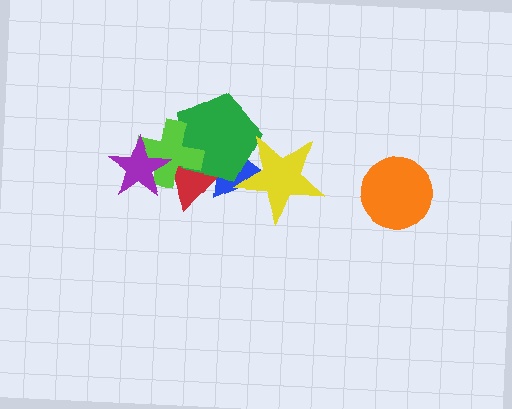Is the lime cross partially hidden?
Yes, it is partially covered by another shape.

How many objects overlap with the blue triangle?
3 objects overlap with the blue triangle.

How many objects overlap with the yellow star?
2 objects overlap with the yellow star.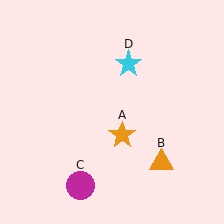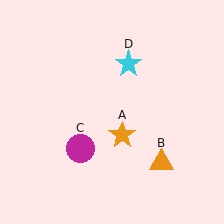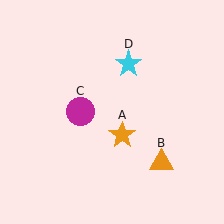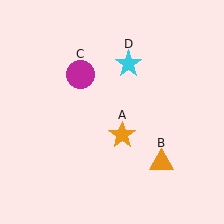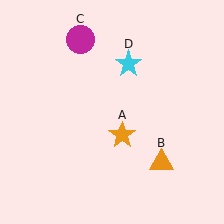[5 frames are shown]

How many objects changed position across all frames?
1 object changed position: magenta circle (object C).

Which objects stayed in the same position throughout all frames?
Orange star (object A) and orange triangle (object B) and cyan star (object D) remained stationary.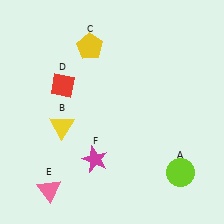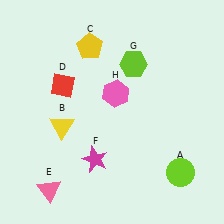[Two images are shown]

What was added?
A lime hexagon (G), a pink hexagon (H) were added in Image 2.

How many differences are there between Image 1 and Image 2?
There are 2 differences between the two images.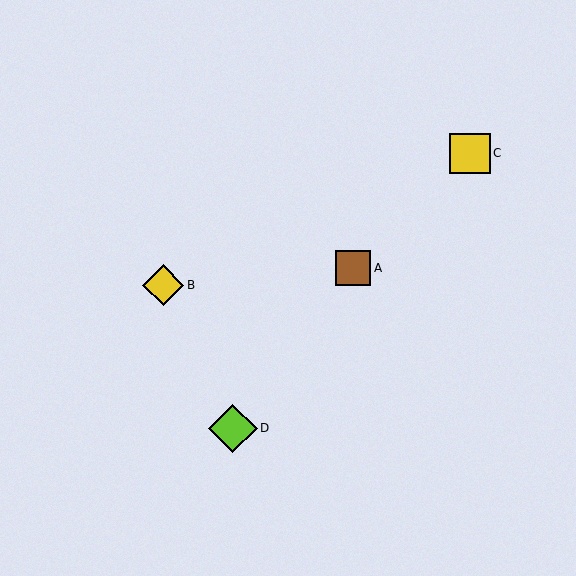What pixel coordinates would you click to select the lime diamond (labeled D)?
Click at (233, 428) to select the lime diamond D.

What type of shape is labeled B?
Shape B is a yellow diamond.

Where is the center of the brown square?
The center of the brown square is at (353, 268).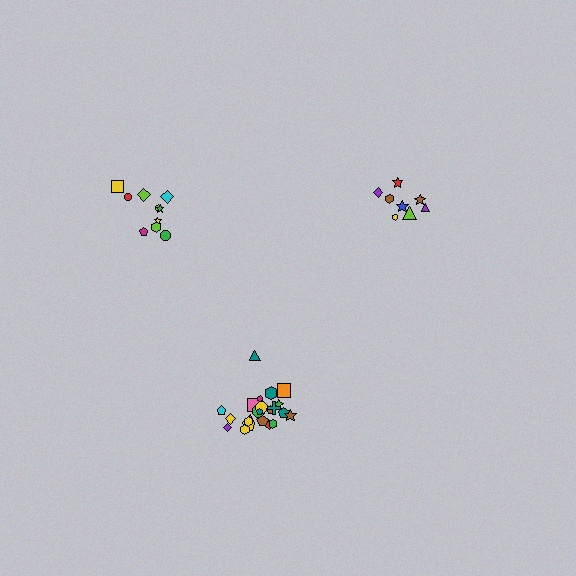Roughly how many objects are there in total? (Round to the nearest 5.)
Roughly 45 objects in total.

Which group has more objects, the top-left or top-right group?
The top-left group.